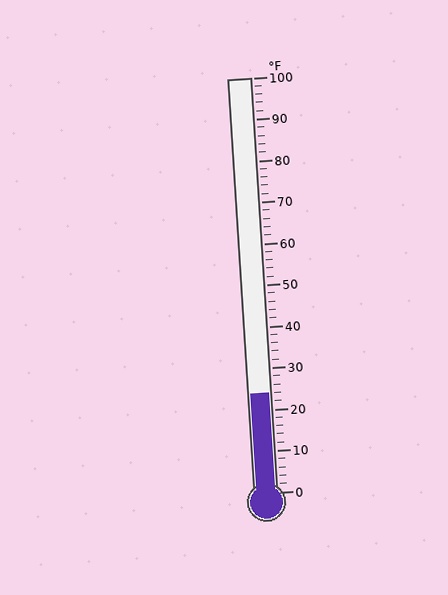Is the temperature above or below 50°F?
The temperature is below 50°F.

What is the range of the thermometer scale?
The thermometer scale ranges from 0°F to 100°F.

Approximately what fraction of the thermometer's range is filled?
The thermometer is filled to approximately 25% of its range.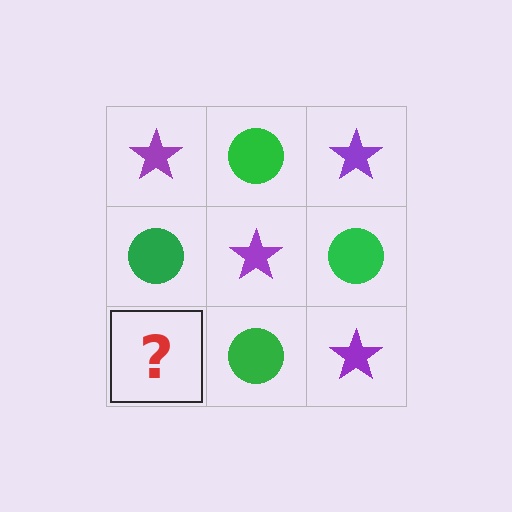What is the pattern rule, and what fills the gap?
The rule is that it alternates purple star and green circle in a checkerboard pattern. The gap should be filled with a purple star.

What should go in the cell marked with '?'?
The missing cell should contain a purple star.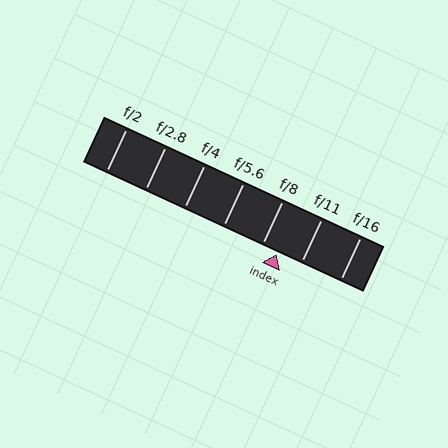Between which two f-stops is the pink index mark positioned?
The index mark is between f/8 and f/11.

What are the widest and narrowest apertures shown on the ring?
The widest aperture shown is f/2 and the narrowest is f/16.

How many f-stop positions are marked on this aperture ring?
There are 7 f-stop positions marked.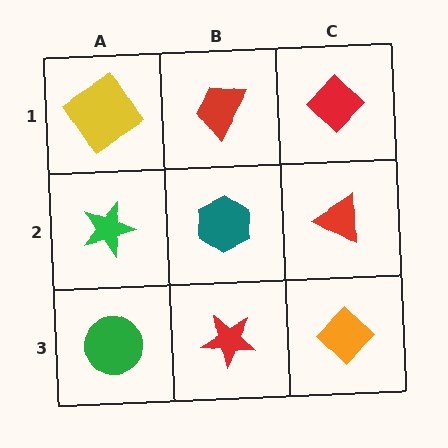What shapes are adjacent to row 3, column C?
A red triangle (row 2, column C), a red star (row 3, column B).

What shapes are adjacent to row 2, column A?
A yellow diamond (row 1, column A), a green circle (row 3, column A), a teal hexagon (row 2, column B).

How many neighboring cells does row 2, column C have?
3.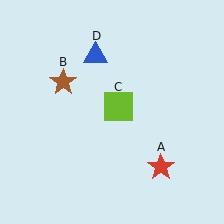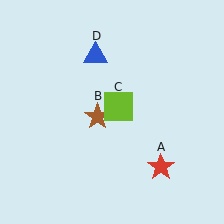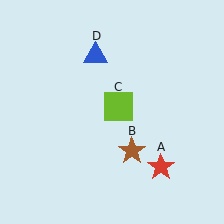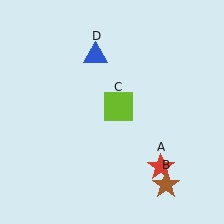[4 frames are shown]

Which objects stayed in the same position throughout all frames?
Red star (object A) and lime square (object C) and blue triangle (object D) remained stationary.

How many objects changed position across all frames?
1 object changed position: brown star (object B).